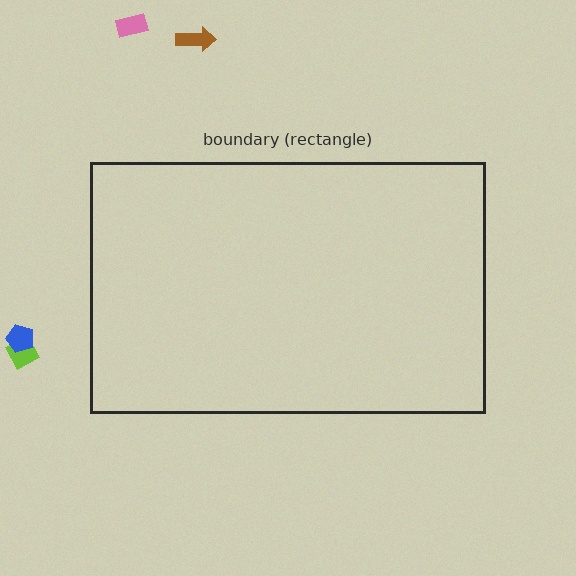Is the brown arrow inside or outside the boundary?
Outside.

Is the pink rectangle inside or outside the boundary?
Outside.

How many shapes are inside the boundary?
0 inside, 4 outside.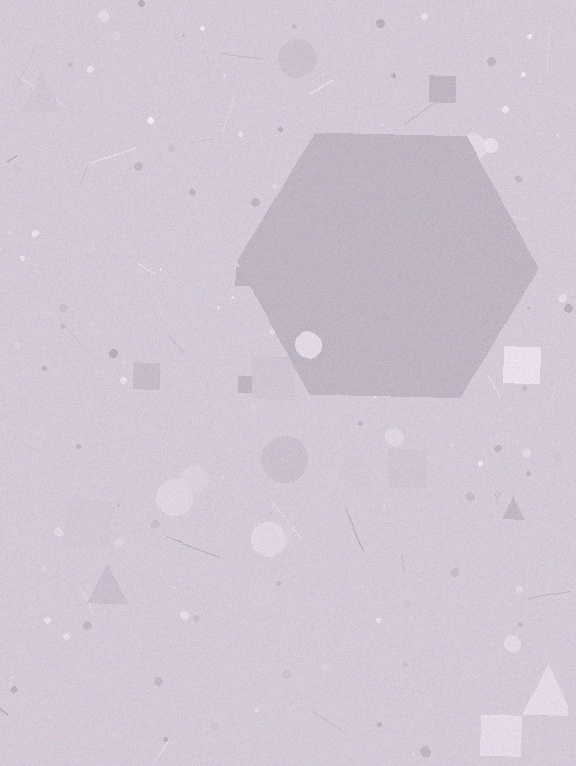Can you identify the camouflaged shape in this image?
The camouflaged shape is a hexagon.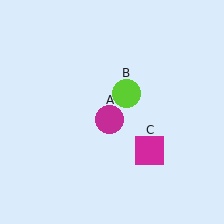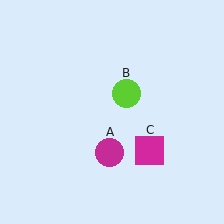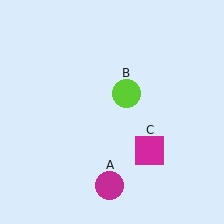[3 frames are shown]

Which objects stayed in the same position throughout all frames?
Lime circle (object B) and magenta square (object C) remained stationary.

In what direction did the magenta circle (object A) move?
The magenta circle (object A) moved down.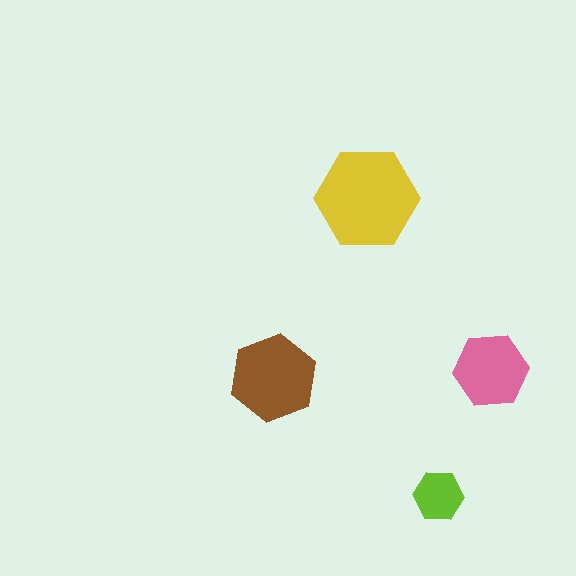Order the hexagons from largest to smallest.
the yellow one, the brown one, the pink one, the lime one.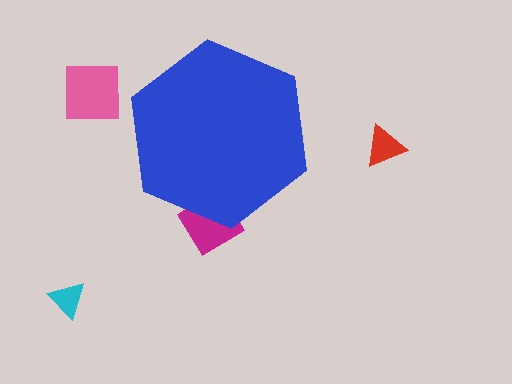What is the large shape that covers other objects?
A blue hexagon.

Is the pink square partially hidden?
No, the pink square is fully visible.